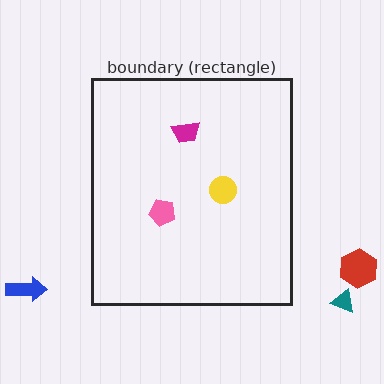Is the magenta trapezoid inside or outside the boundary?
Inside.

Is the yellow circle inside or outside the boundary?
Inside.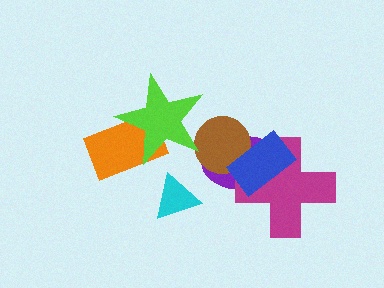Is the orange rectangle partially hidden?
Yes, it is partially covered by another shape.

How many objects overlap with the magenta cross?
2 objects overlap with the magenta cross.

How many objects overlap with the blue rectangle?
3 objects overlap with the blue rectangle.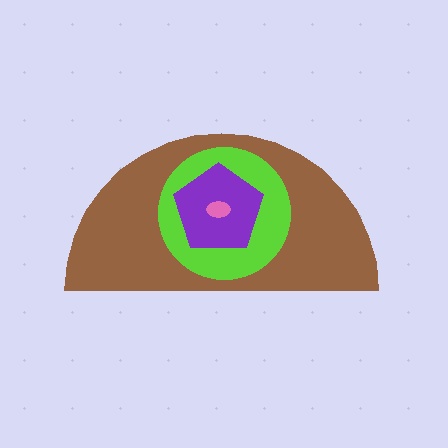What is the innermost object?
The pink ellipse.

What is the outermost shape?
The brown semicircle.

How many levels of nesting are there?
4.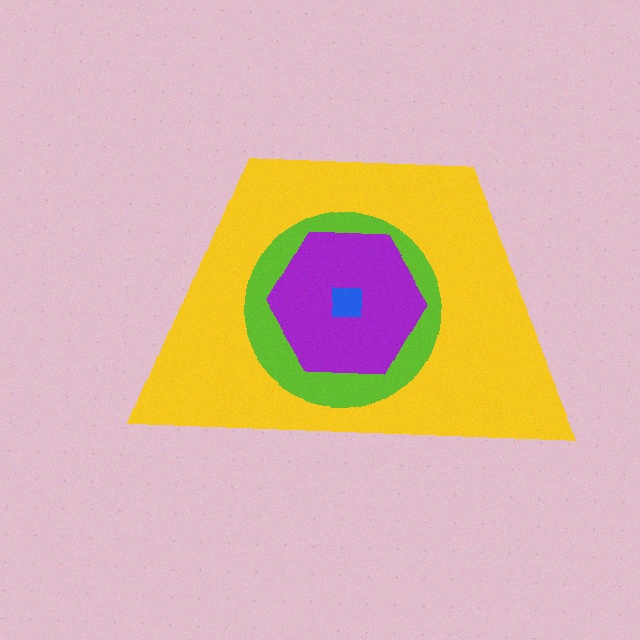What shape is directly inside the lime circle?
The purple hexagon.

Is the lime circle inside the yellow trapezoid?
Yes.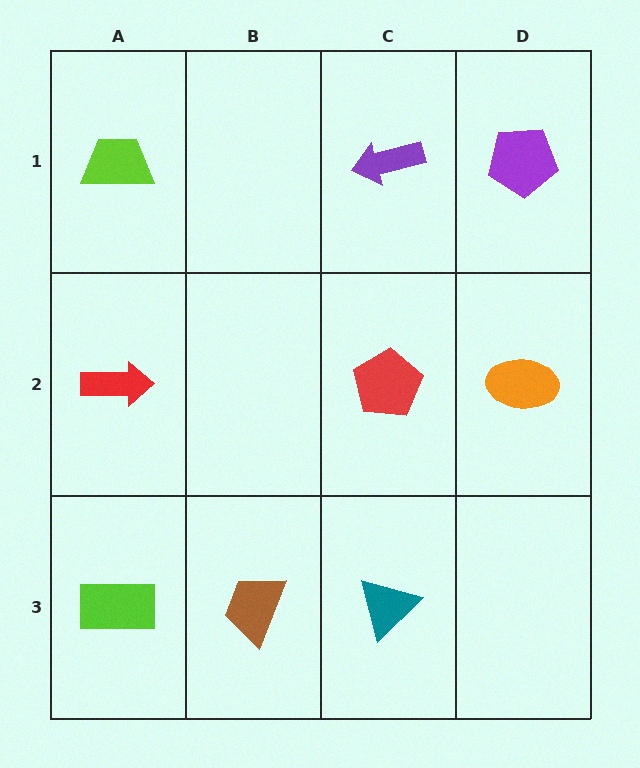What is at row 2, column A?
A red arrow.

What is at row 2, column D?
An orange ellipse.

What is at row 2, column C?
A red pentagon.